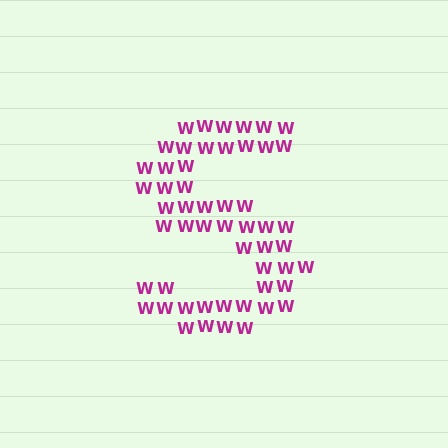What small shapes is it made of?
It is made of small letter W's.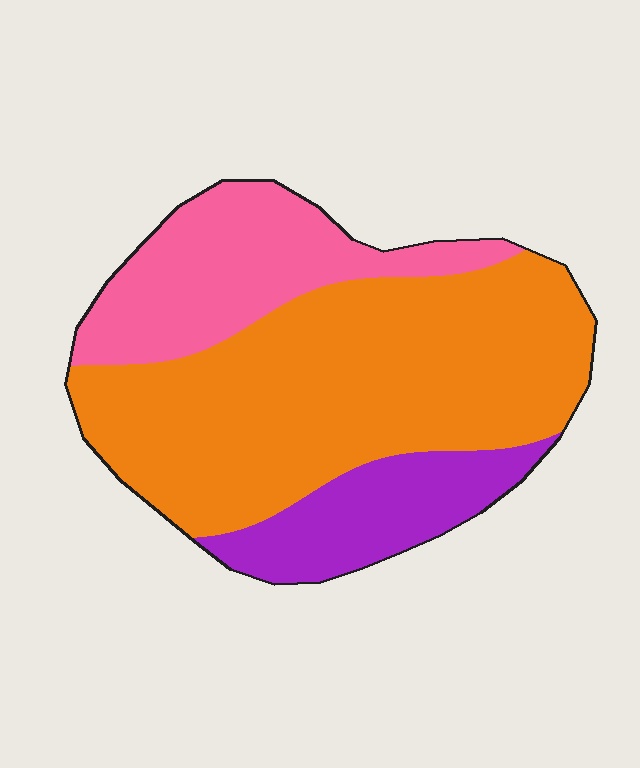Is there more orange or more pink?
Orange.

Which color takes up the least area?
Purple, at roughly 15%.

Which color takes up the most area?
Orange, at roughly 60%.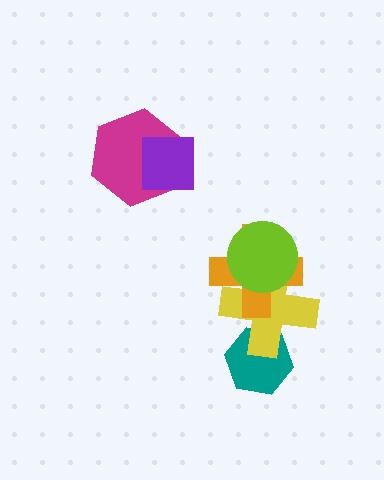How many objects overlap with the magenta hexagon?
1 object overlaps with the magenta hexagon.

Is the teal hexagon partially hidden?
Yes, it is partially covered by another shape.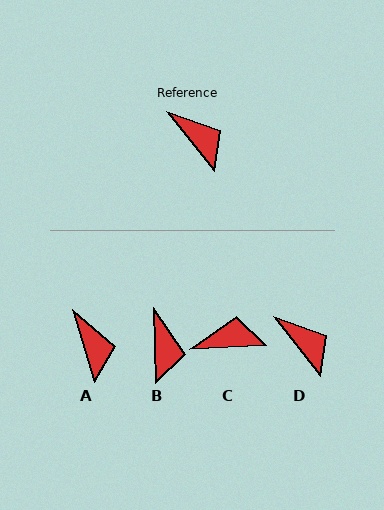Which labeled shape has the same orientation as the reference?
D.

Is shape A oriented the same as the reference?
No, it is off by about 21 degrees.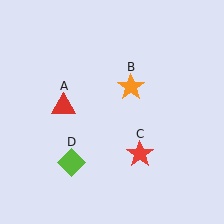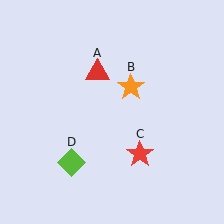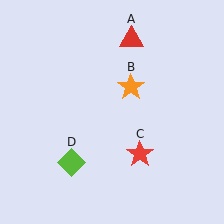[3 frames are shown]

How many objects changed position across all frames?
1 object changed position: red triangle (object A).